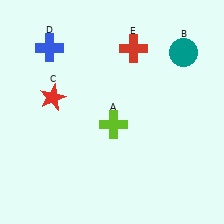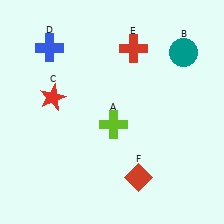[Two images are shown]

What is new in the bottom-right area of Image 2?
A red diamond (F) was added in the bottom-right area of Image 2.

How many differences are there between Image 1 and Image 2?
There is 1 difference between the two images.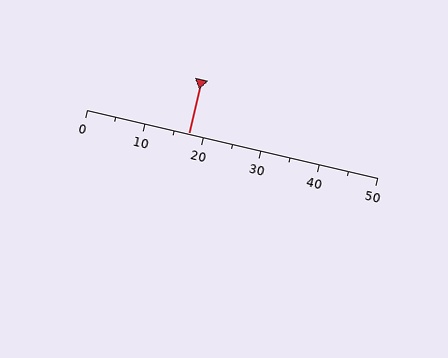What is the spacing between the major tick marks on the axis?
The major ticks are spaced 10 apart.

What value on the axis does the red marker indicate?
The marker indicates approximately 17.5.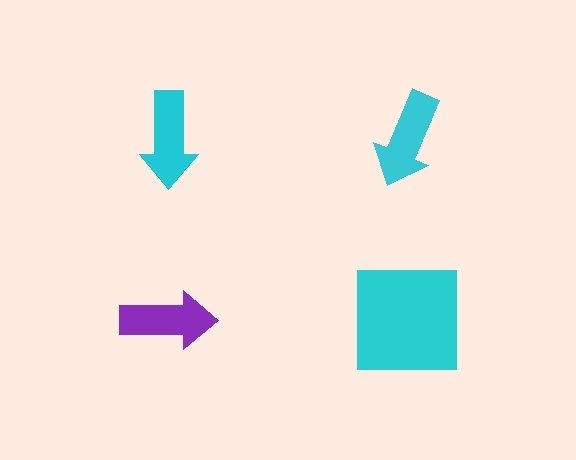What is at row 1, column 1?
A cyan arrow.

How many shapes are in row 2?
2 shapes.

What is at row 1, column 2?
A cyan arrow.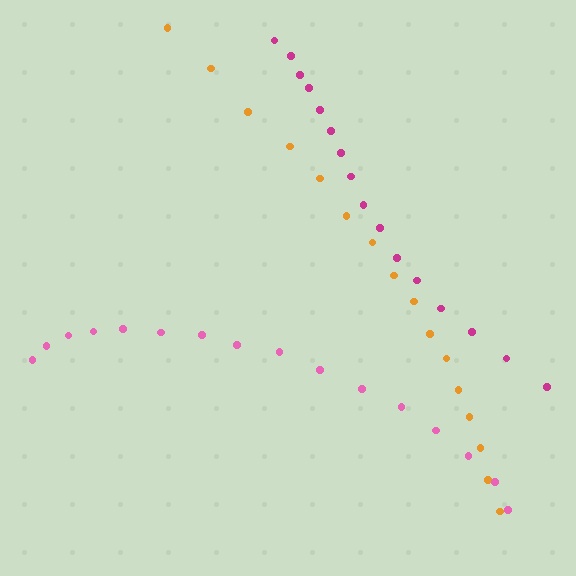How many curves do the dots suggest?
There are 3 distinct paths.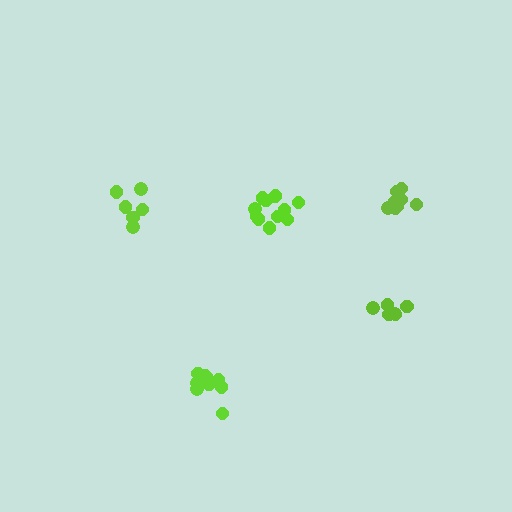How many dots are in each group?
Group 1: 6 dots, Group 2: 12 dots, Group 3: 6 dots, Group 4: 9 dots, Group 5: 9 dots (42 total).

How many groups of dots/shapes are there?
There are 5 groups.